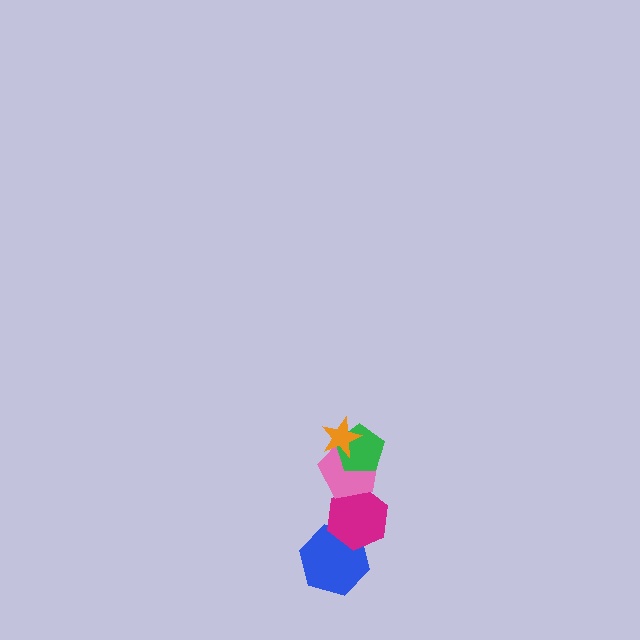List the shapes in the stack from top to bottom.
From top to bottom: the orange star, the green pentagon, the pink pentagon, the magenta hexagon, the blue hexagon.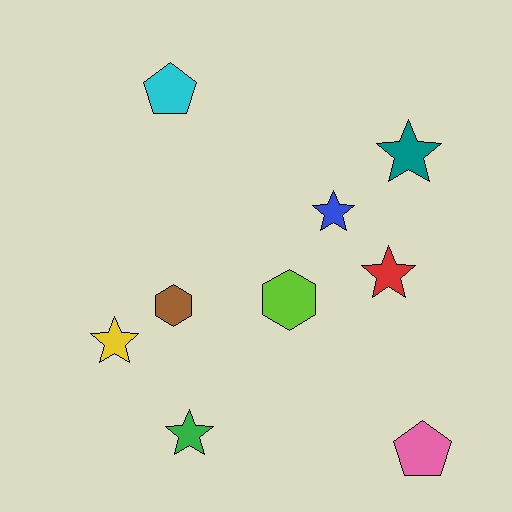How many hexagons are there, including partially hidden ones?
There are 2 hexagons.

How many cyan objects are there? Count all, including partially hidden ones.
There is 1 cyan object.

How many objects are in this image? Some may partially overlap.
There are 9 objects.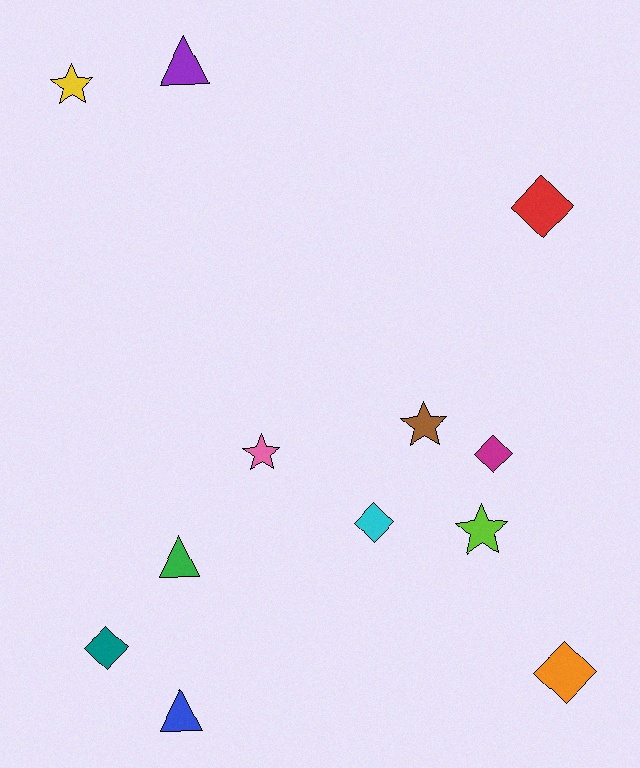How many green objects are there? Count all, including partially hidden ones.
There is 1 green object.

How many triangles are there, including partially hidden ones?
There are 3 triangles.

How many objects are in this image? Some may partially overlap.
There are 12 objects.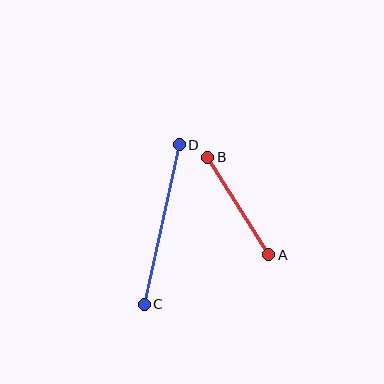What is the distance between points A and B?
The distance is approximately 115 pixels.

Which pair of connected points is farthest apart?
Points C and D are farthest apart.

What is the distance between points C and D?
The distance is approximately 163 pixels.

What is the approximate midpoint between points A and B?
The midpoint is at approximately (238, 206) pixels.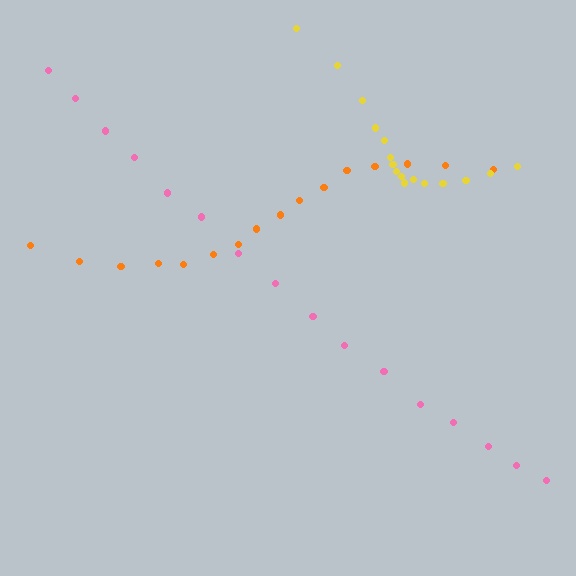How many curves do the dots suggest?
There are 3 distinct paths.